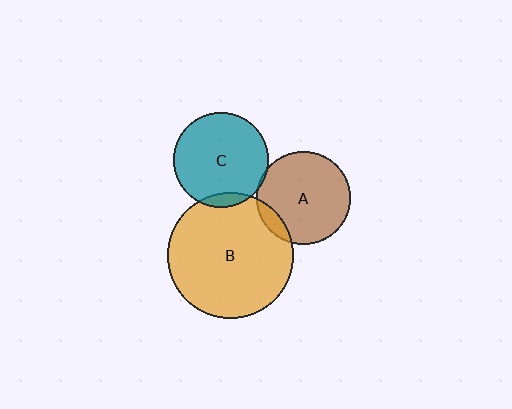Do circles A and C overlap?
Yes.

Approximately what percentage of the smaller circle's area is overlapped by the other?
Approximately 5%.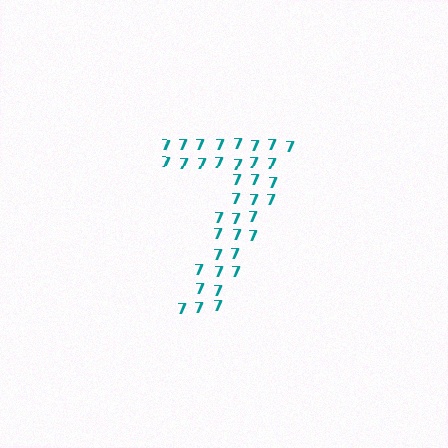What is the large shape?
The large shape is the digit 7.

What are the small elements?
The small elements are digit 7's.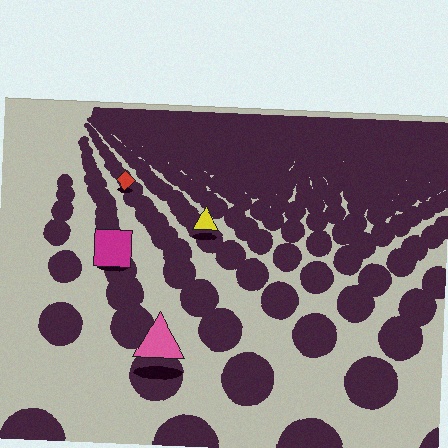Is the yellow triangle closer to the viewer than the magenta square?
No. The magenta square is closer — you can tell from the texture gradient: the ground texture is coarser near it.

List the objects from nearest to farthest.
From nearest to farthest: the pink triangle, the magenta square, the yellow triangle, the red diamond.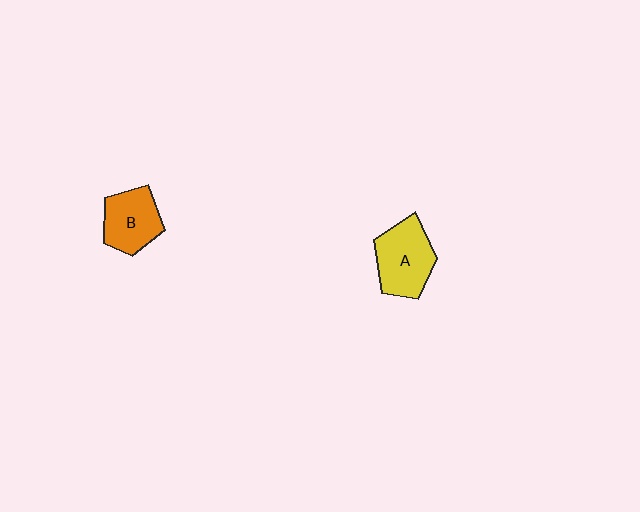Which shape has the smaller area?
Shape B (orange).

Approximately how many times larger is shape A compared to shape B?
Approximately 1.2 times.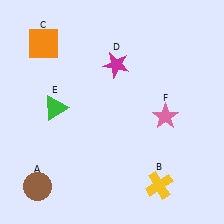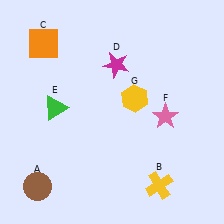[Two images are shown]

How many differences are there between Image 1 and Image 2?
There is 1 difference between the two images.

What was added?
A yellow hexagon (G) was added in Image 2.